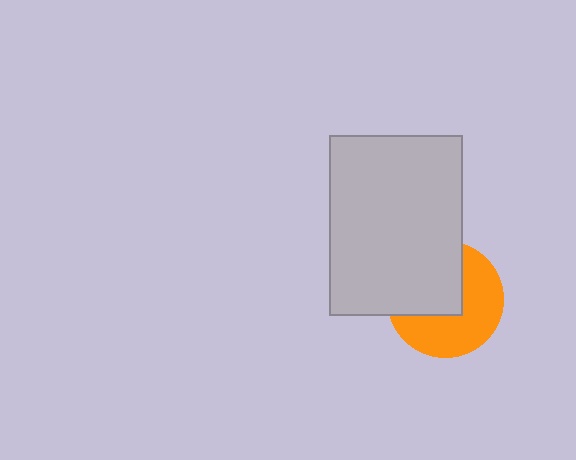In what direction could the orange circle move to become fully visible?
The orange circle could move toward the lower-right. That would shift it out from behind the light gray rectangle entirely.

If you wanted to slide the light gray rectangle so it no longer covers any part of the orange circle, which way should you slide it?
Slide it toward the upper-left — that is the most direct way to separate the two shapes.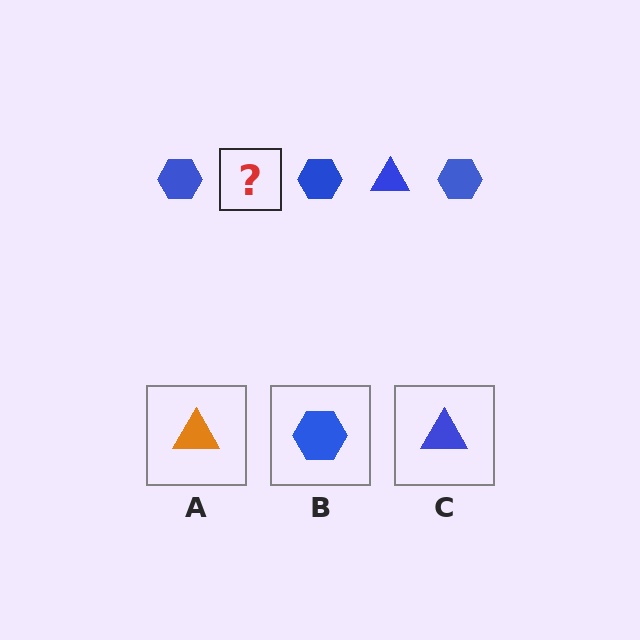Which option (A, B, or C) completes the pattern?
C.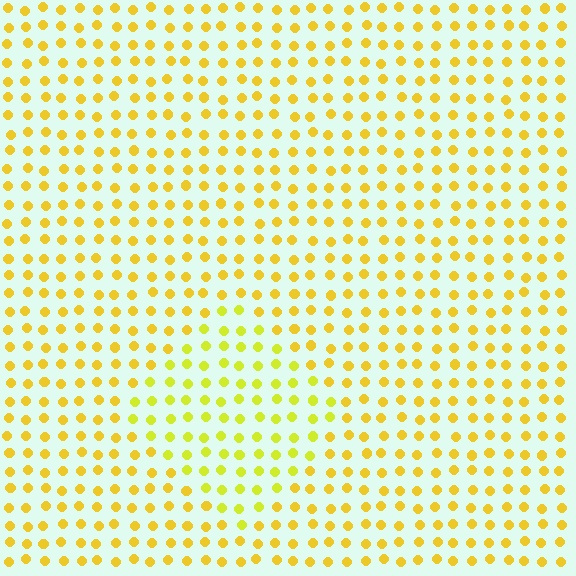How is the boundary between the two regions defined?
The boundary is defined purely by a slight shift in hue (about 20 degrees). Spacing, size, and orientation are identical on both sides.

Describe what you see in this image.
The image is filled with small yellow elements in a uniform arrangement. A diamond-shaped region is visible where the elements are tinted to a slightly different hue, forming a subtle color boundary.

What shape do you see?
I see a diamond.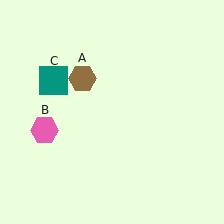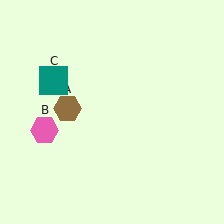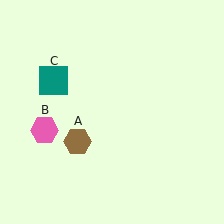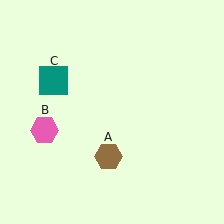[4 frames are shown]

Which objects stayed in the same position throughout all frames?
Pink hexagon (object B) and teal square (object C) remained stationary.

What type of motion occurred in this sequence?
The brown hexagon (object A) rotated counterclockwise around the center of the scene.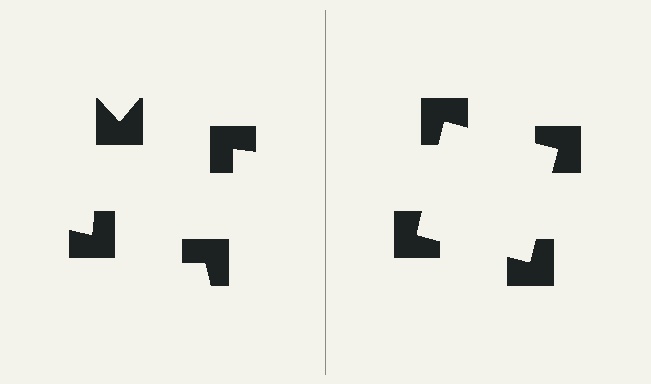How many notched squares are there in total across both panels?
8 — 4 on each side.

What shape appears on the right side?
An illusory square.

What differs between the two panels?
The notched squares are positioned identically on both sides; only the wedge orientations differ. On the right they align to a square; on the left they are misaligned.